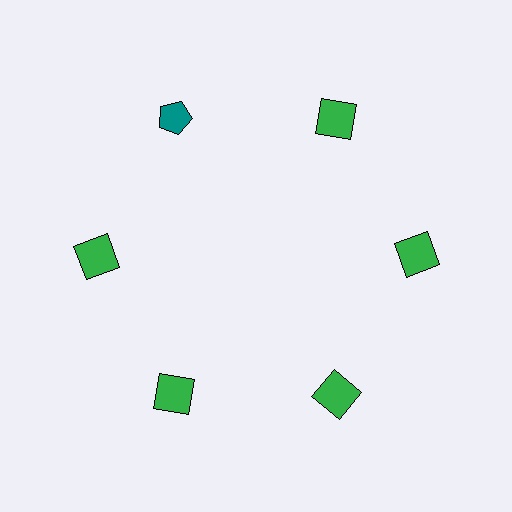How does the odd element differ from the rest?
It differs in both color (teal instead of green) and shape (pentagon instead of square).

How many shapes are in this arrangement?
There are 6 shapes arranged in a ring pattern.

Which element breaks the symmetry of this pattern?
The teal pentagon at roughly the 11 o'clock position breaks the symmetry. All other shapes are green squares.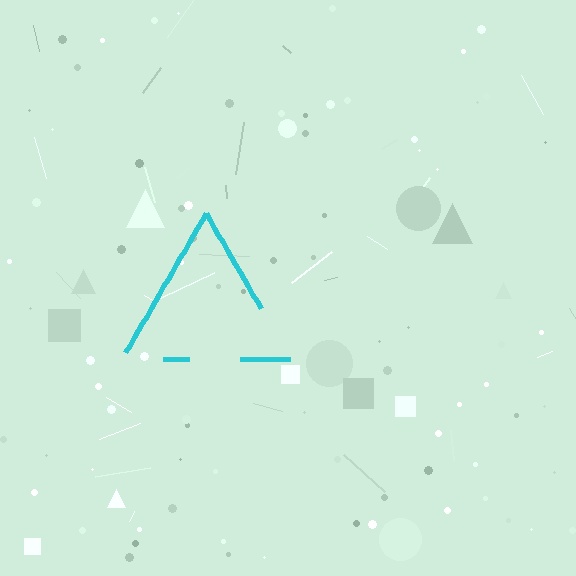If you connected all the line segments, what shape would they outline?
They would outline a triangle.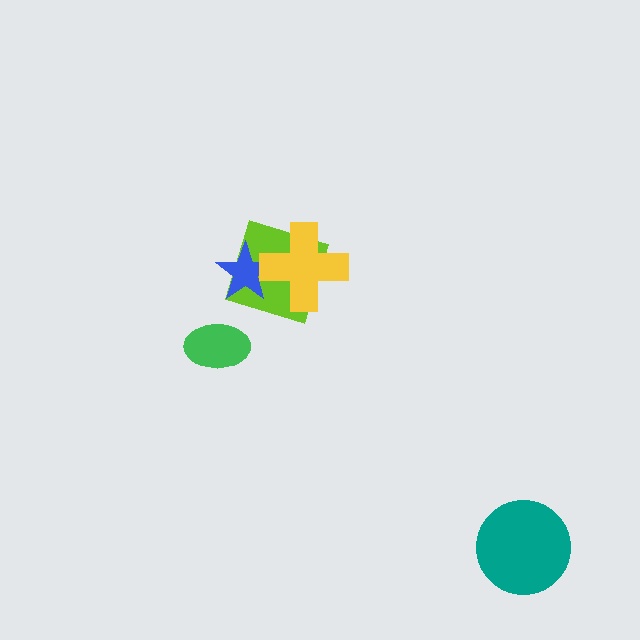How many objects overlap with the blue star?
2 objects overlap with the blue star.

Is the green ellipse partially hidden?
No, no other shape covers it.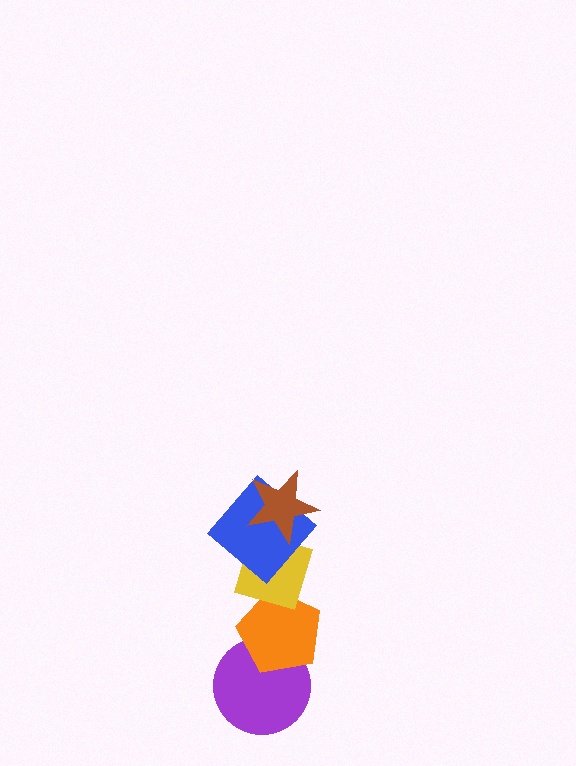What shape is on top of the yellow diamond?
The blue diamond is on top of the yellow diamond.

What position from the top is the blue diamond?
The blue diamond is 2nd from the top.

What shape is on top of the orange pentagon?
The yellow diamond is on top of the orange pentagon.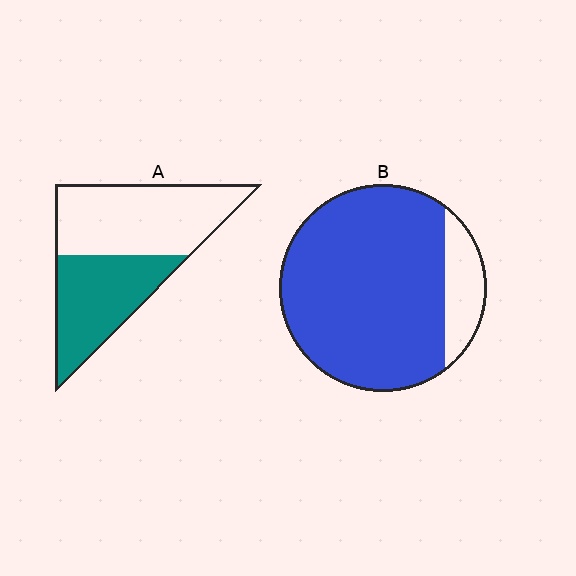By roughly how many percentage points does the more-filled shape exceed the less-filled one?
By roughly 40 percentage points (B over A).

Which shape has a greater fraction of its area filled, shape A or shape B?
Shape B.